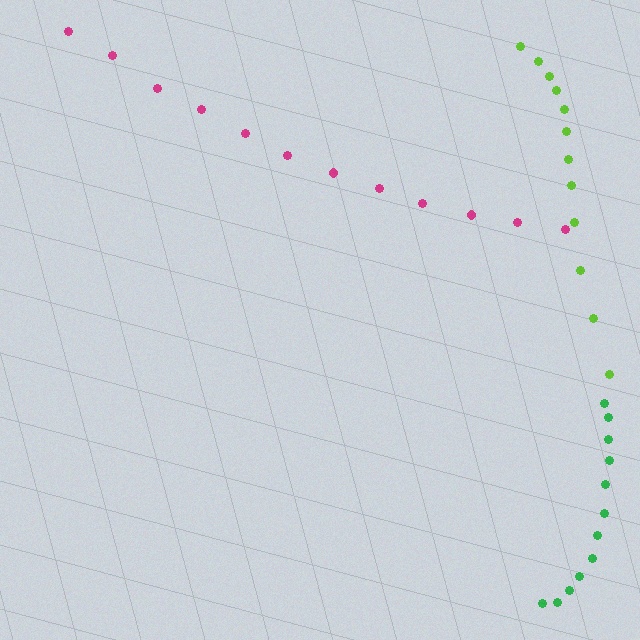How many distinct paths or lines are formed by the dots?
There are 3 distinct paths.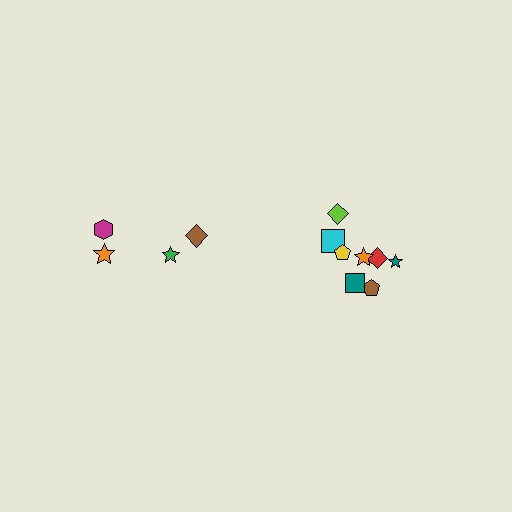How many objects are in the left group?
There are 4 objects.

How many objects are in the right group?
There are 8 objects.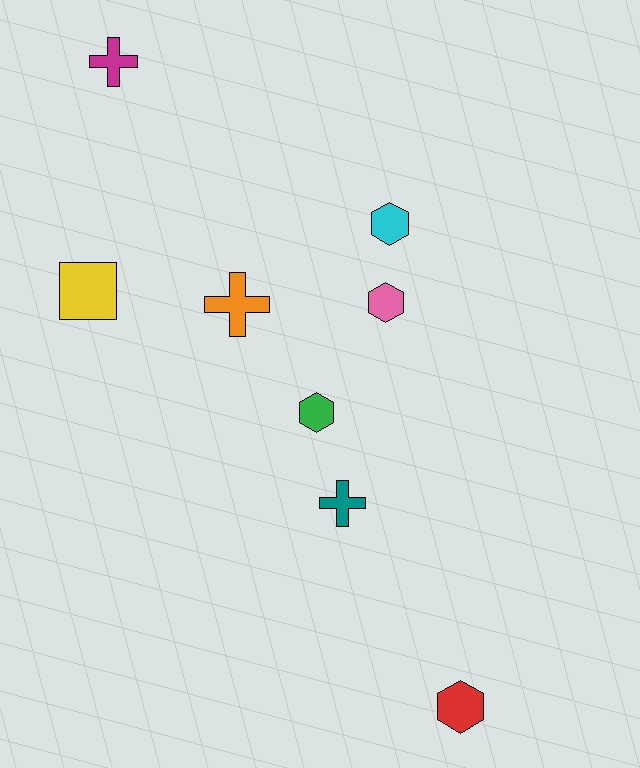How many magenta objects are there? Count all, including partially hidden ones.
There is 1 magenta object.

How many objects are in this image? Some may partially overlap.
There are 8 objects.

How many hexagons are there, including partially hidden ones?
There are 4 hexagons.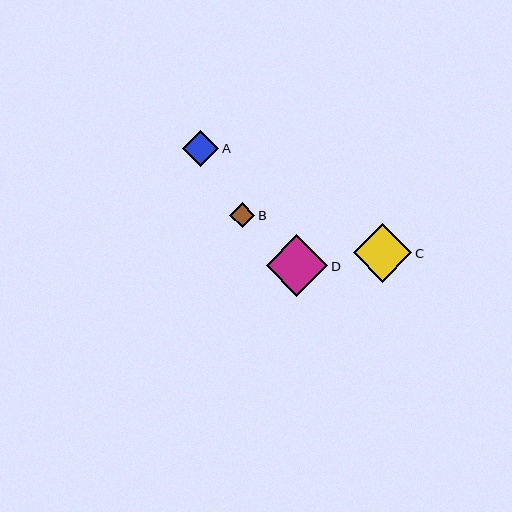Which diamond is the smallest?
Diamond B is the smallest with a size of approximately 25 pixels.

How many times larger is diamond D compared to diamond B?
Diamond D is approximately 2.5 times the size of diamond B.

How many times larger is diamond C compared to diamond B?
Diamond C is approximately 2.3 times the size of diamond B.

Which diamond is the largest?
Diamond D is the largest with a size of approximately 62 pixels.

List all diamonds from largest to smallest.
From largest to smallest: D, C, A, B.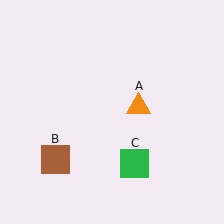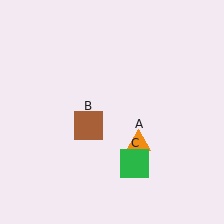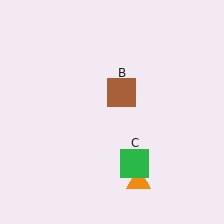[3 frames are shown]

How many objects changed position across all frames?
2 objects changed position: orange triangle (object A), brown square (object B).